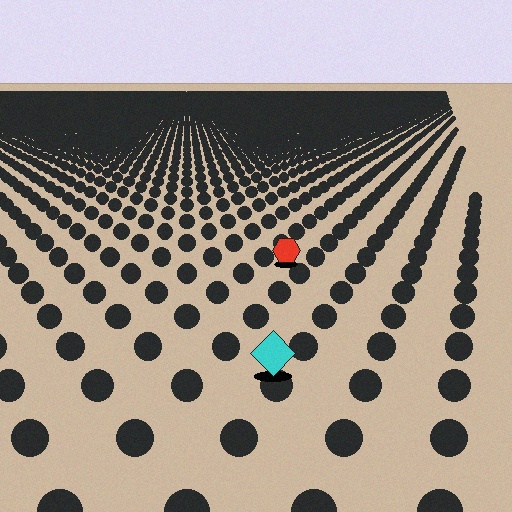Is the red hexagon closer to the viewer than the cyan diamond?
No. The cyan diamond is closer — you can tell from the texture gradient: the ground texture is coarser near it.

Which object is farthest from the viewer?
The red hexagon is farthest from the viewer. It appears smaller and the ground texture around it is denser.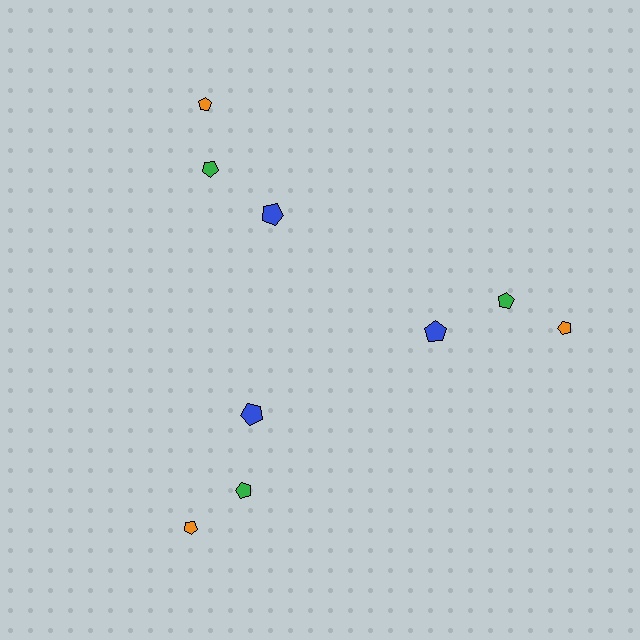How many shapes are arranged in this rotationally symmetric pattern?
There are 9 shapes, arranged in 3 groups of 3.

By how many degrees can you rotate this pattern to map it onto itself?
The pattern maps onto itself every 120 degrees of rotation.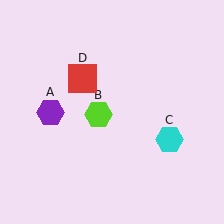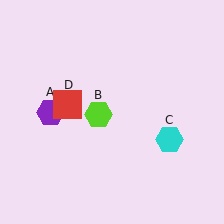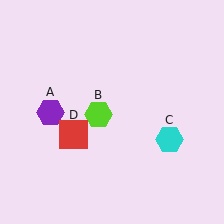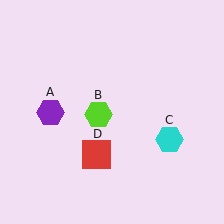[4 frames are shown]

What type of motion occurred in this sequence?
The red square (object D) rotated counterclockwise around the center of the scene.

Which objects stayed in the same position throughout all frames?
Purple hexagon (object A) and lime hexagon (object B) and cyan hexagon (object C) remained stationary.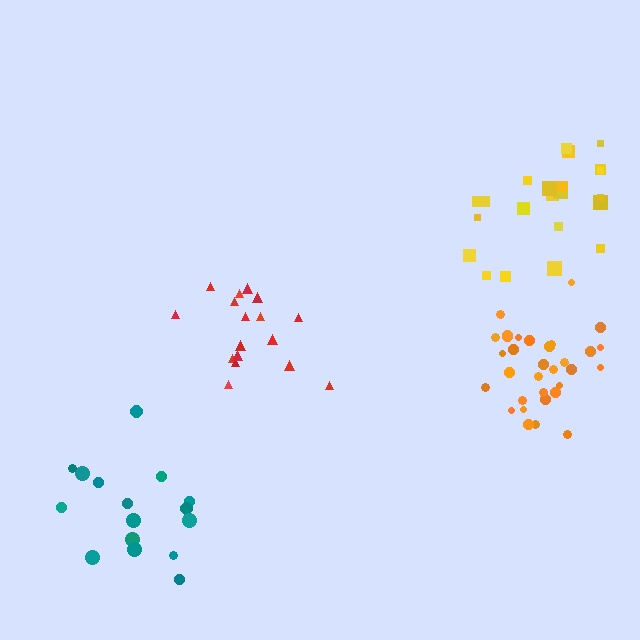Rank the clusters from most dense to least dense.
orange, red, teal, yellow.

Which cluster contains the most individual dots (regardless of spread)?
Orange (33).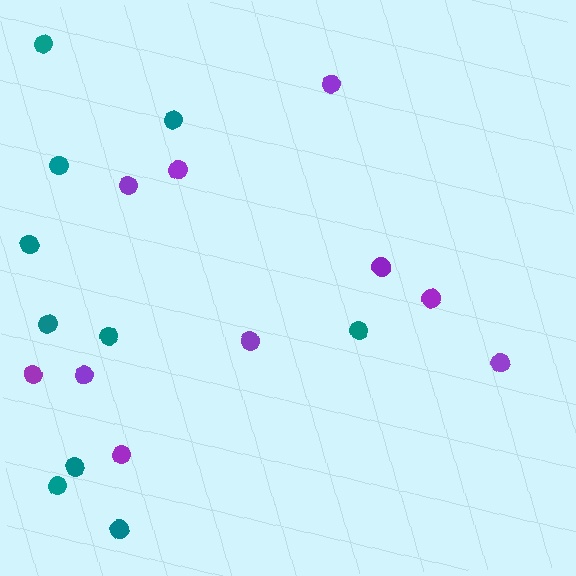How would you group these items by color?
There are 2 groups: one group of teal circles (10) and one group of purple circles (10).